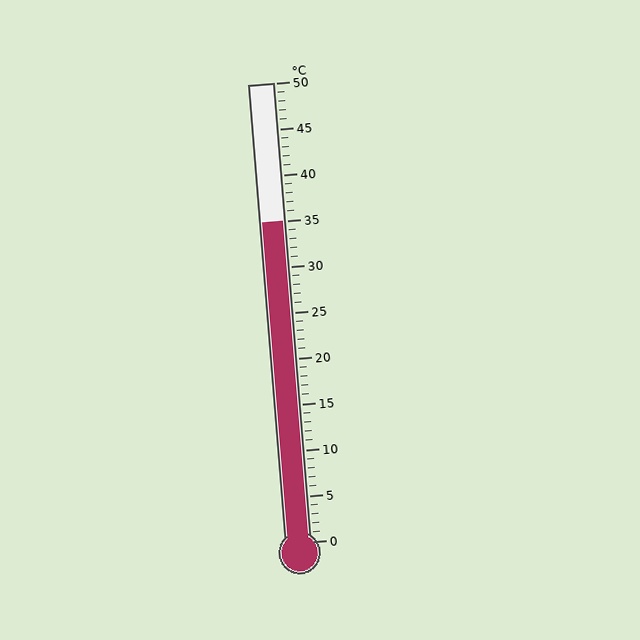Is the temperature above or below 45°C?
The temperature is below 45°C.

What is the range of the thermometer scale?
The thermometer scale ranges from 0°C to 50°C.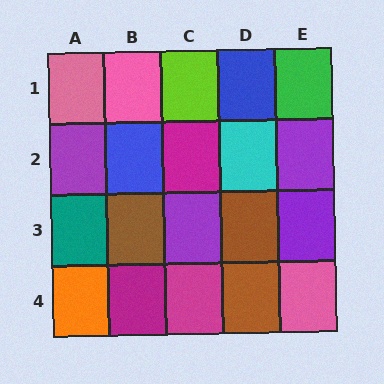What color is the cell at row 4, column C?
Magenta.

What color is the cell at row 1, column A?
Pink.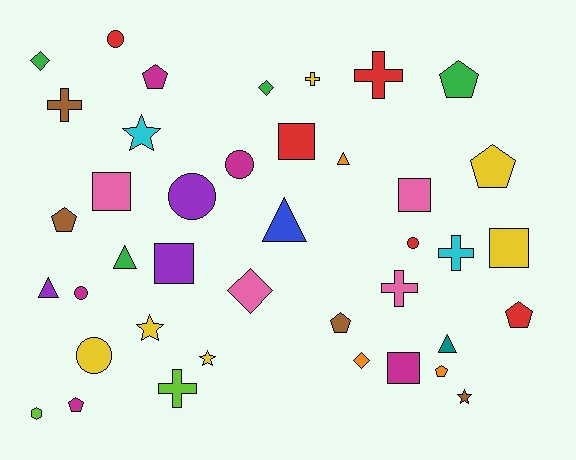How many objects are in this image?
There are 40 objects.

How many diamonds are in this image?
There are 4 diamonds.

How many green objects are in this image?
There are 4 green objects.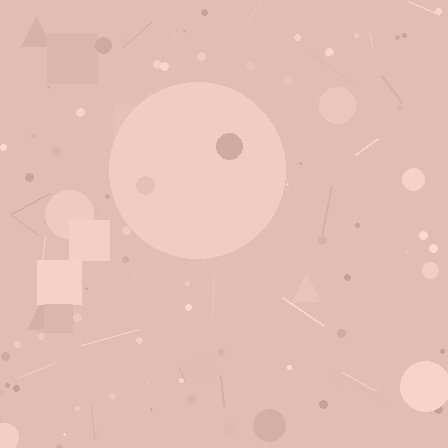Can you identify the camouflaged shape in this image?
The camouflaged shape is a circle.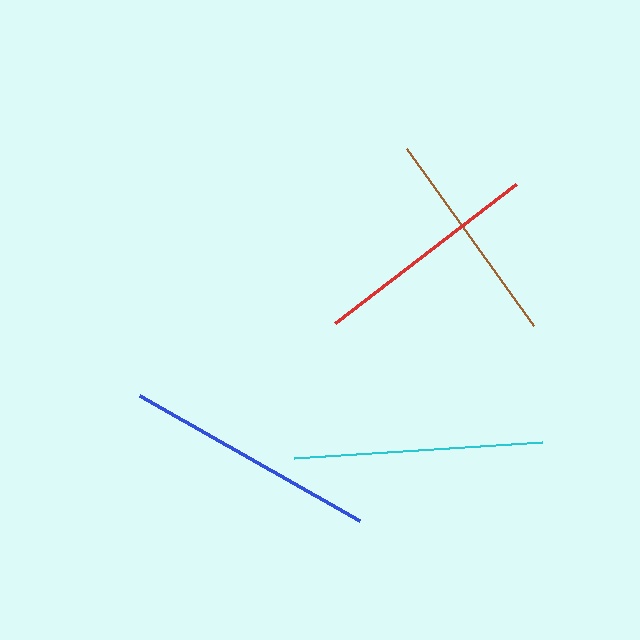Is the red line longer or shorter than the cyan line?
The cyan line is longer than the red line.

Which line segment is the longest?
The blue line is the longest at approximately 254 pixels.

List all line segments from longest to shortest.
From longest to shortest: blue, cyan, red, brown.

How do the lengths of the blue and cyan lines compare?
The blue and cyan lines are approximately the same length.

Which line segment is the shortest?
The brown line is the shortest at approximately 218 pixels.